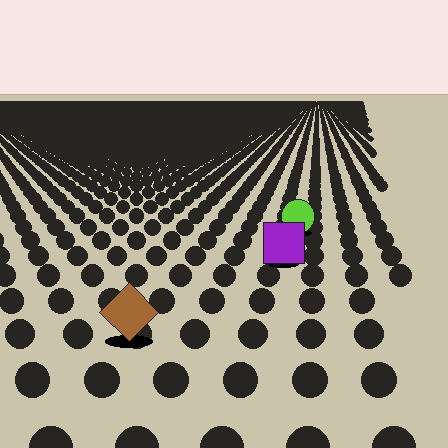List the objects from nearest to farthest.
From nearest to farthest: the brown diamond, the purple square, the lime circle.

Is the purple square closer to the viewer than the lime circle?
Yes. The purple square is closer — you can tell from the texture gradient: the ground texture is coarser near it.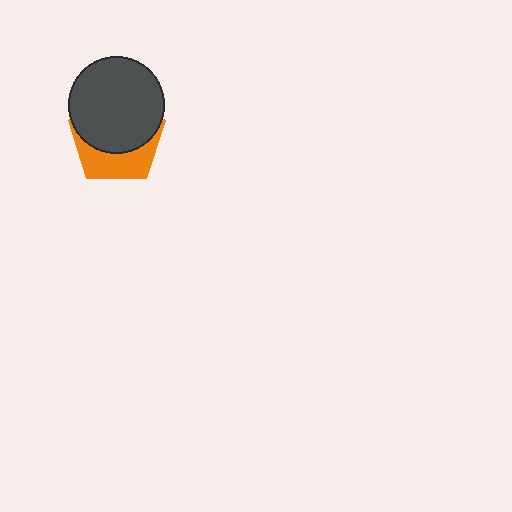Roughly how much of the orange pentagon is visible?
A small part of it is visible (roughly 38%).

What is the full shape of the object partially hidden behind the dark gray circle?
The partially hidden object is an orange pentagon.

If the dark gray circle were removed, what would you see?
You would see the complete orange pentagon.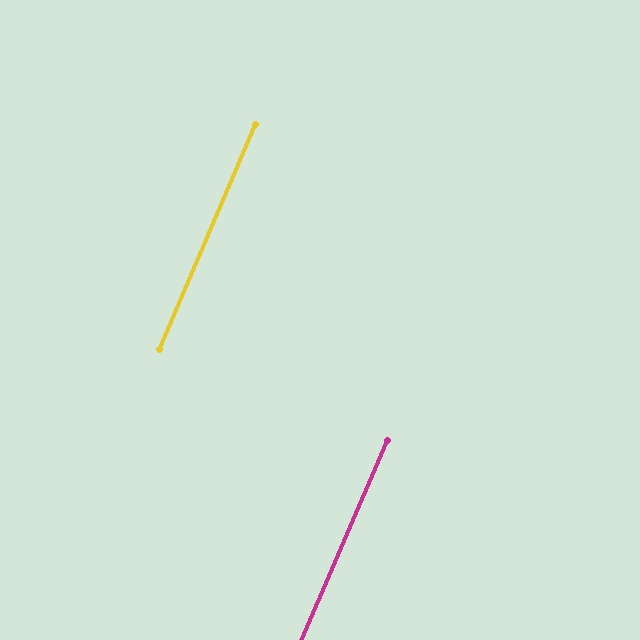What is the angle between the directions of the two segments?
Approximately 0 degrees.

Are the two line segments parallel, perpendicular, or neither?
Parallel — their directions differ by only 0.1°.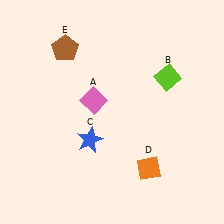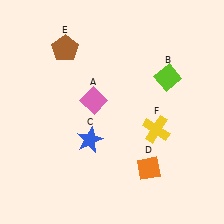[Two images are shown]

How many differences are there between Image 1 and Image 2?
There is 1 difference between the two images.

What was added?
A yellow cross (F) was added in Image 2.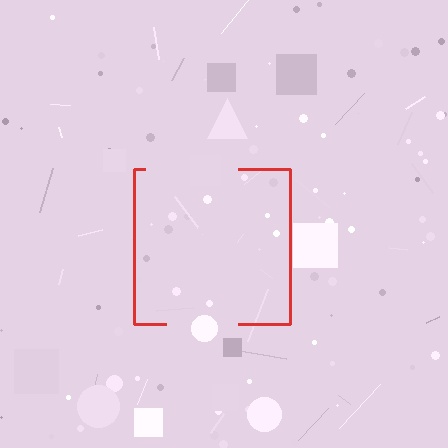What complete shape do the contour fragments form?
The contour fragments form a square.